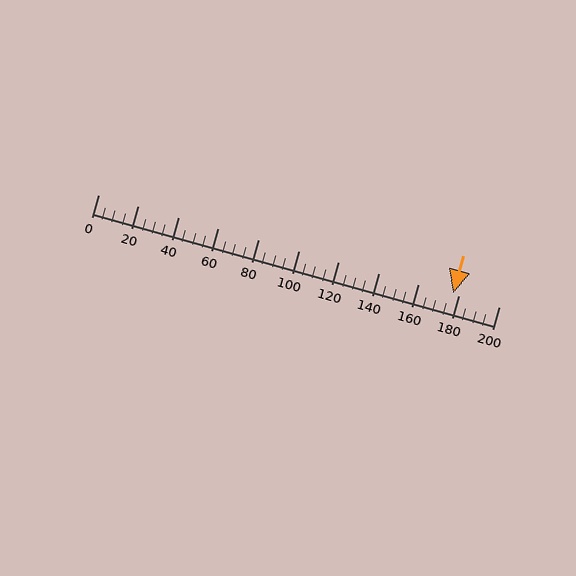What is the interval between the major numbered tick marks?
The major tick marks are spaced 20 units apart.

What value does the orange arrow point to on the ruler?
The orange arrow points to approximately 177.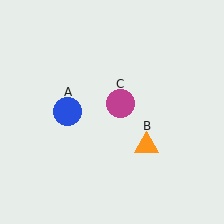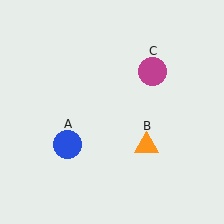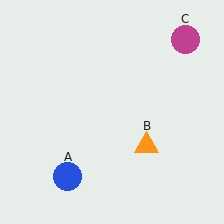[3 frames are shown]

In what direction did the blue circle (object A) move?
The blue circle (object A) moved down.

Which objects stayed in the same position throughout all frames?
Orange triangle (object B) remained stationary.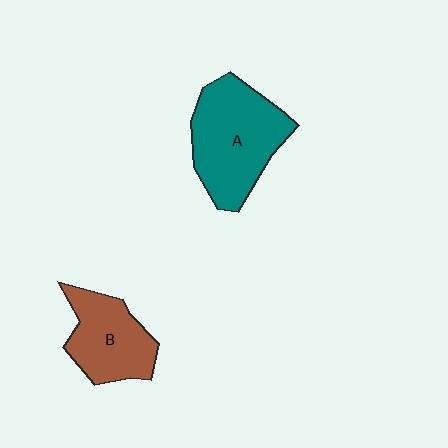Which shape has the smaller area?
Shape B (brown).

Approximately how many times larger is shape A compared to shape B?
Approximately 1.4 times.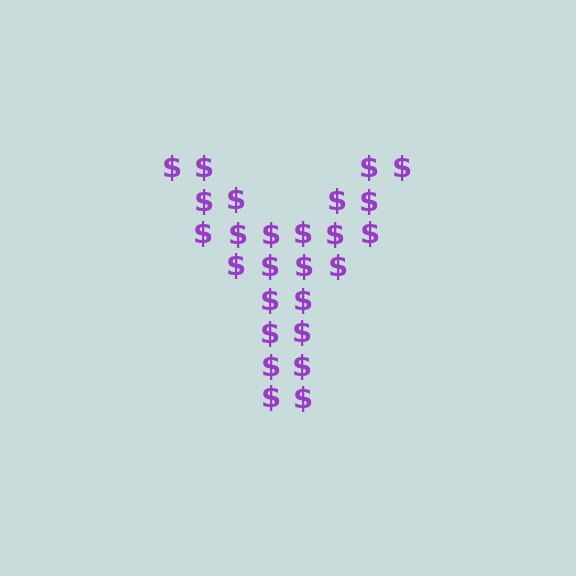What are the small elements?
The small elements are dollar signs.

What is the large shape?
The large shape is the letter Y.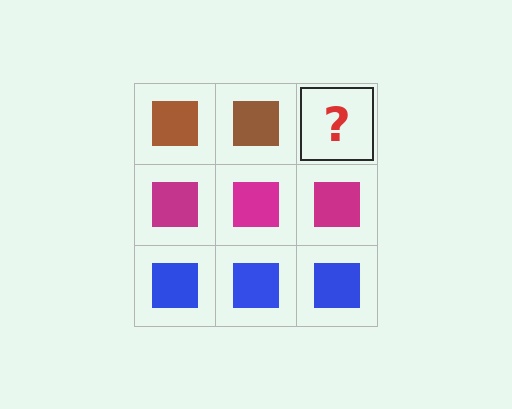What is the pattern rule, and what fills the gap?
The rule is that each row has a consistent color. The gap should be filled with a brown square.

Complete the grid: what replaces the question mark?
The question mark should be replaced with a brown square.